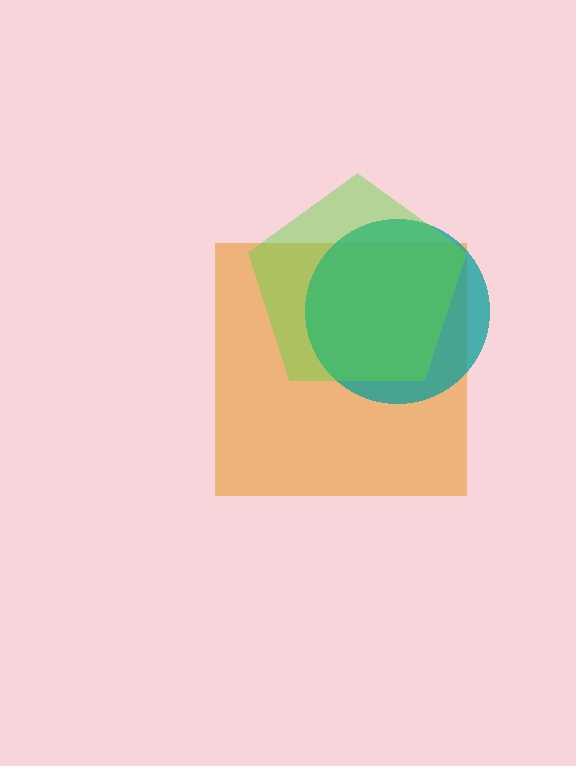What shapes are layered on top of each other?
The layered shapes are: an orange square, a teal circle, a lime pentagon.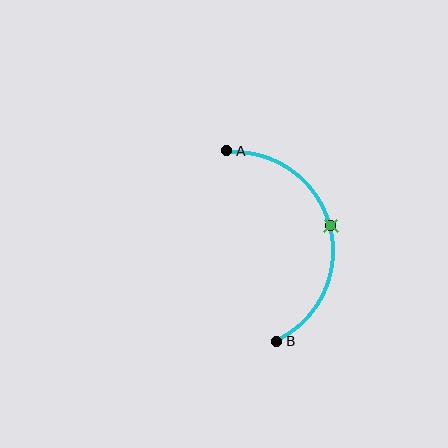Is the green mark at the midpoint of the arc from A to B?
Yes. The green mark lies on the arc at equal arc-length from both A and B — it is the arc midpoint.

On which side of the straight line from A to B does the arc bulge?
The arc bulges to the right of the straight line connecting A and B.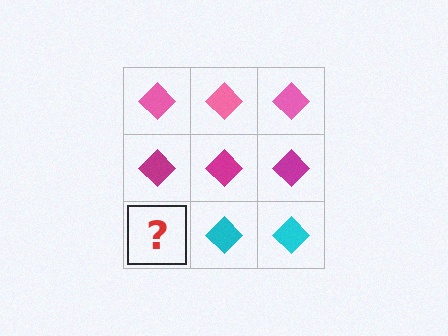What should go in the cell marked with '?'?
The missing cell should contain a cyan diamond.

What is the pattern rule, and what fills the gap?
The rule is that each row has a consistent color. The gap should be filled with a cyan diamond.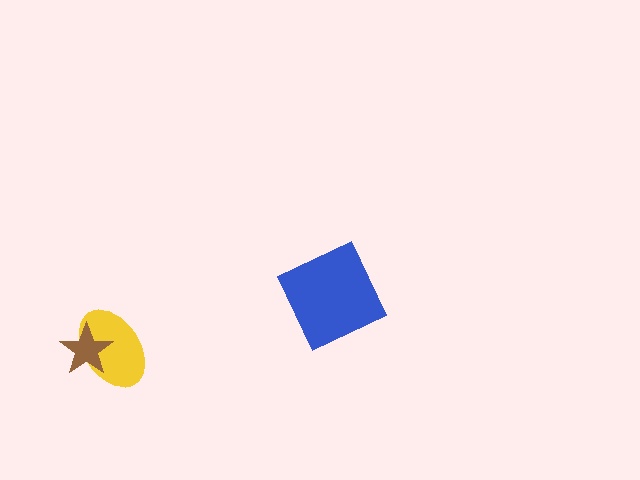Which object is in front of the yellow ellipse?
The brown star is in front of the yellow ellipse.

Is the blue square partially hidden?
No, no other shape covers it.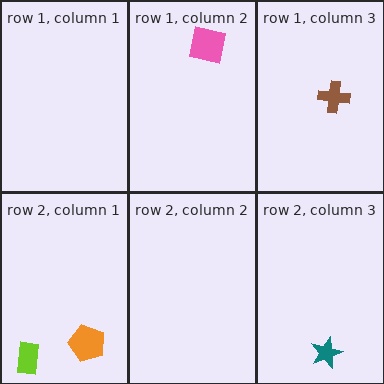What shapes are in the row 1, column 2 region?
The pink square.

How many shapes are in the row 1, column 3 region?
1.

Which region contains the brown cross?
The row 1, column 3 region.